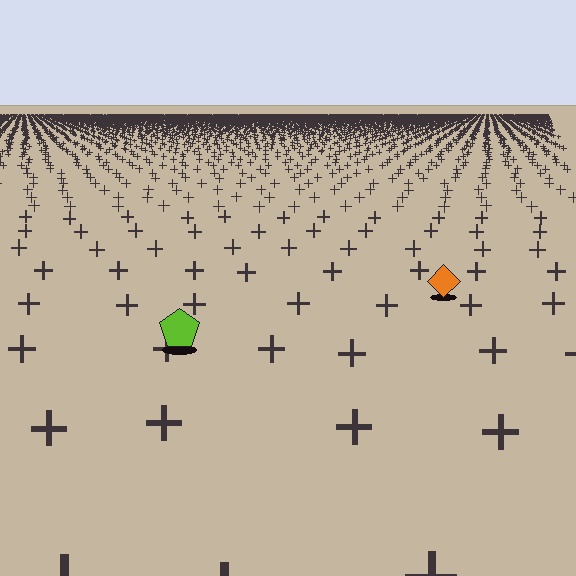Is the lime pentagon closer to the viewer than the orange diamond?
Yes. The lime pentagon is closer — you can tell from the texture gradient: the ground texture is coarser near it.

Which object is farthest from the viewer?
The orange diamond is farthest from the viewer. It appears smaller and the ground texture around it is denser.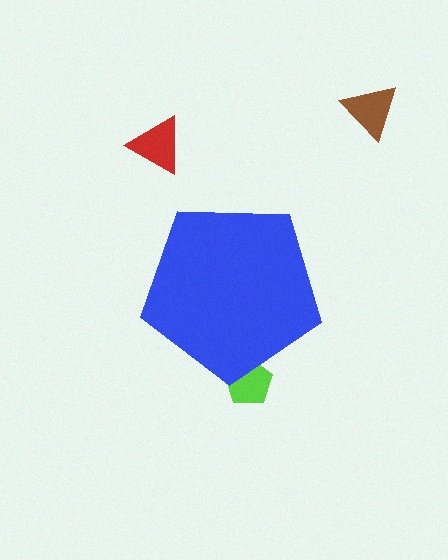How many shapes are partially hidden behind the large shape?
1 shape is partially hidden.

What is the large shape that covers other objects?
A blue pentagon.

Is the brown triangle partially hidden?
No, the brown triangle is fully visible.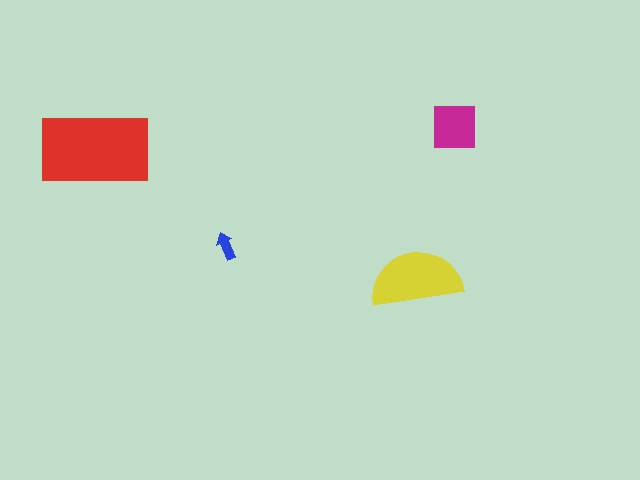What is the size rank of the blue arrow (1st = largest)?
4th.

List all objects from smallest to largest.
The blue arrow, the magenta square, the yellow semicircle, the red rectangle.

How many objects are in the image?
There are 4 objects in the image.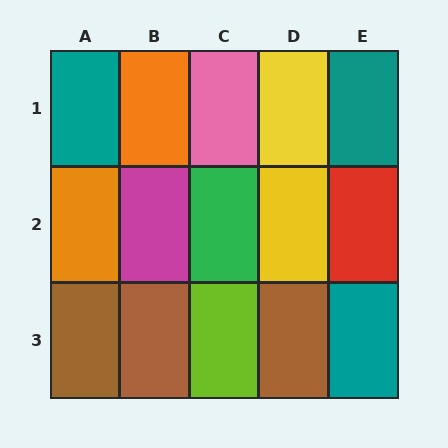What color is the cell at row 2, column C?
Green.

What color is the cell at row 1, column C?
Pink.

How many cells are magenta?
1 cell is magenta.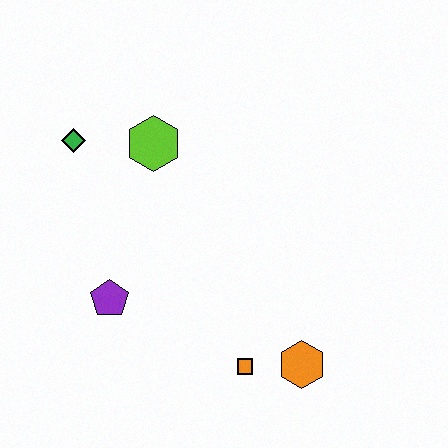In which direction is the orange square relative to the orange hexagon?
The orange square is to the left of the orange hexagon.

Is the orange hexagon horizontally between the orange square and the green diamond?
No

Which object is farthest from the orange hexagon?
The green diamond is farthest from the orange hexagon.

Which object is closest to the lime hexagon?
The green diamond is closest to the lime hexagon.